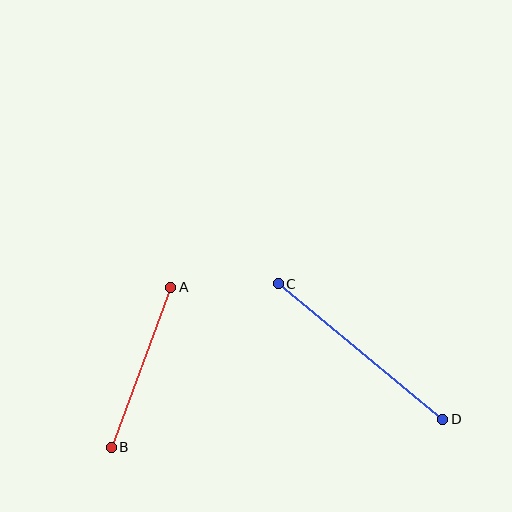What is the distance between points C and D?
The distance is approximately 213 pixels.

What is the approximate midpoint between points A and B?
The midpoint is at approximately (141, 367) pixels.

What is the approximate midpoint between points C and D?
The midpoint is at approximately (360, 351) pixels.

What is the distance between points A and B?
The distance is approximately 171 pixels.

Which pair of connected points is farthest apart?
Points C and D are farthest apart.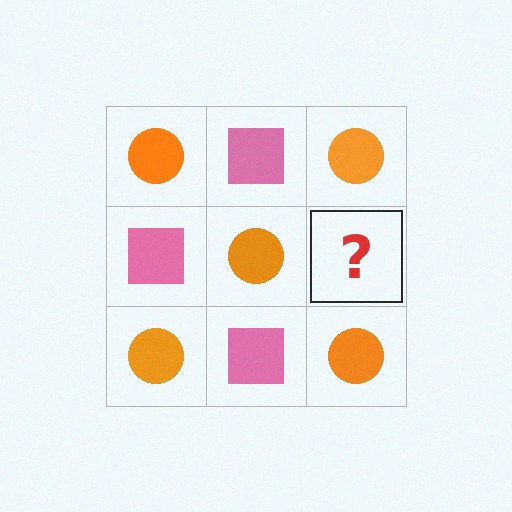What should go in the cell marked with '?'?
The missing cell should contain a pink square.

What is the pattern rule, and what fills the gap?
The rule is that it alternates orange circle and pink square in a checkerboard pattern. The gap should be filled with a pink square.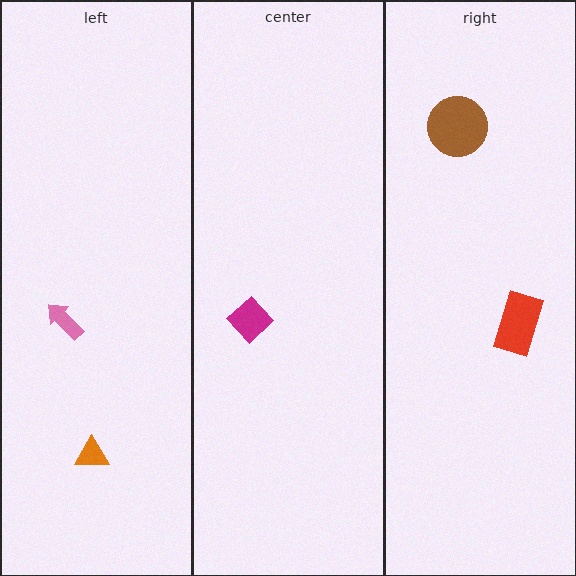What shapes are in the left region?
The pink arrow, the orange triangle.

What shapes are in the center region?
The magenta diamond.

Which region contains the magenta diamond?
The center region.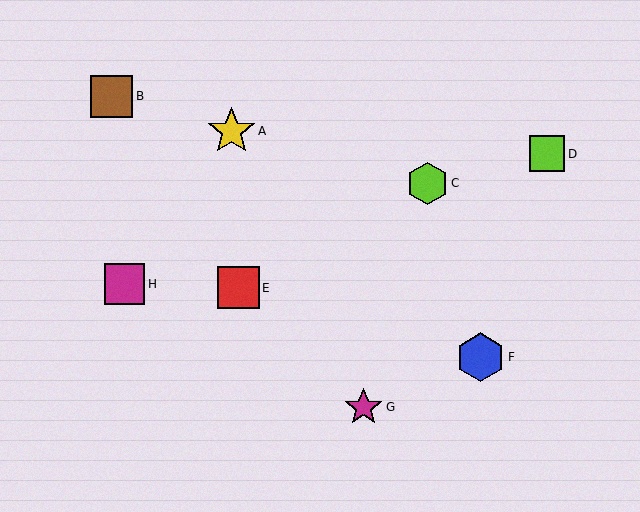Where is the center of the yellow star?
The center of the yellow star is at (231, 131).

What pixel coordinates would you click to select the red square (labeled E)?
Click at (239, 288) to select the red square E.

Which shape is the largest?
The blue hexagon (labeled F) is the largest.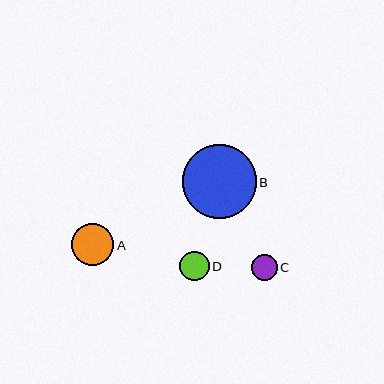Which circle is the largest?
Circle B is the largest with a size of approximately 74 pixels.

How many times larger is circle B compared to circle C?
Circle B is approximately 2.9 times the size of circle C.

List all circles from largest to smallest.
From largest to smallest: B, A, D, C.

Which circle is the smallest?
Circle C is the smallest with a size of approximately 25 pixels.